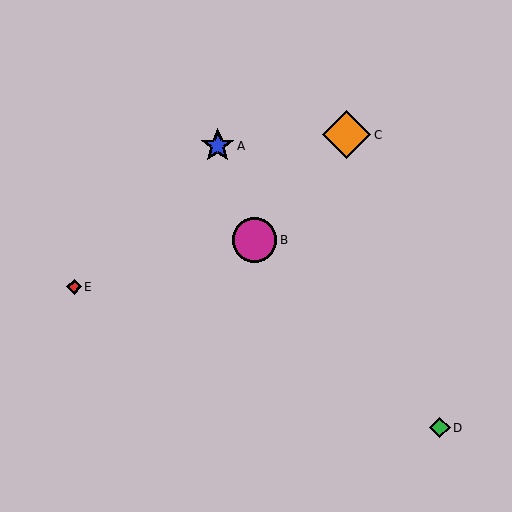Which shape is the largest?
The orange diamond (labeled C) is the largest.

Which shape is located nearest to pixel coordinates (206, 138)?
The blue star (labeled A) at (218, 146) is nearest to that location.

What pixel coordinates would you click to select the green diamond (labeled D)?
Click at (440, 428) to select the green diamond D.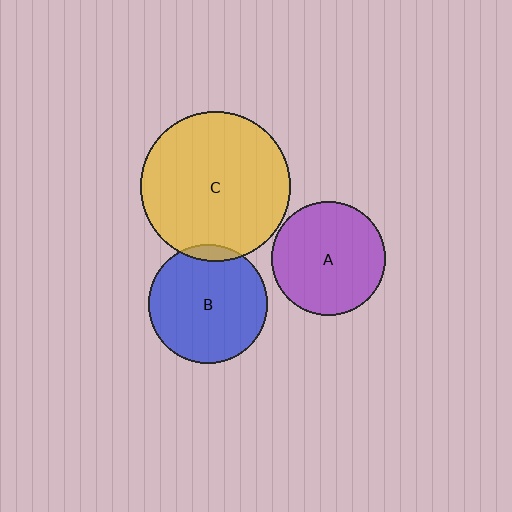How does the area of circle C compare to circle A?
Approximately 1.7 times.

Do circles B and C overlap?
Yes.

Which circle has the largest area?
Circle C (yellow).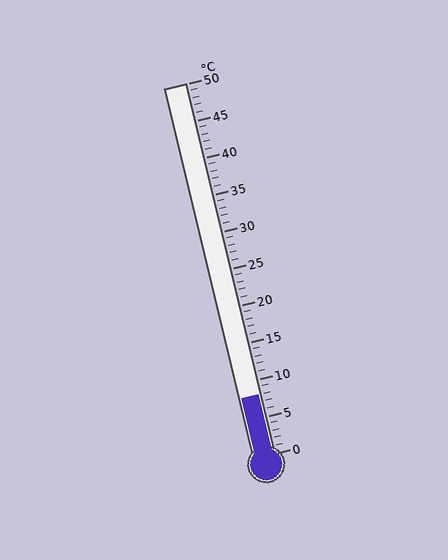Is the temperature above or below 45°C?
The temperature is below 45°C.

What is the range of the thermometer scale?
The thermometer scale ranges from 0°C to 50°C.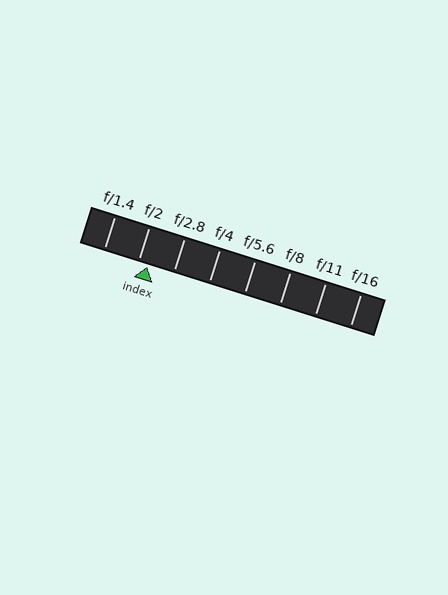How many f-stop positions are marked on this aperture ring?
There are 8 f-stop positions marked.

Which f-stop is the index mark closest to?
The index mark is closest to f/2.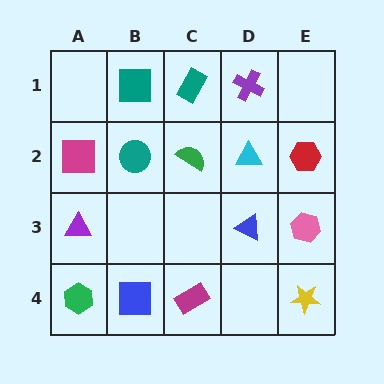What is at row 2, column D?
A cyan triangle.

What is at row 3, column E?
A pink hexagon.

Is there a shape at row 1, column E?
No, that cell is empty.